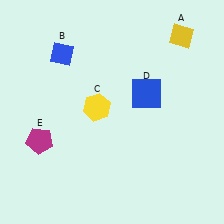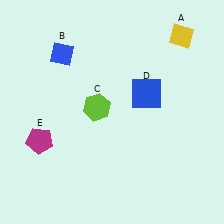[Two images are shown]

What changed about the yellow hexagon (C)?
In Image 1, C is yellow. In Image 2, it changed to lime.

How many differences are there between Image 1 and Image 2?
There is 1 difference between the two images.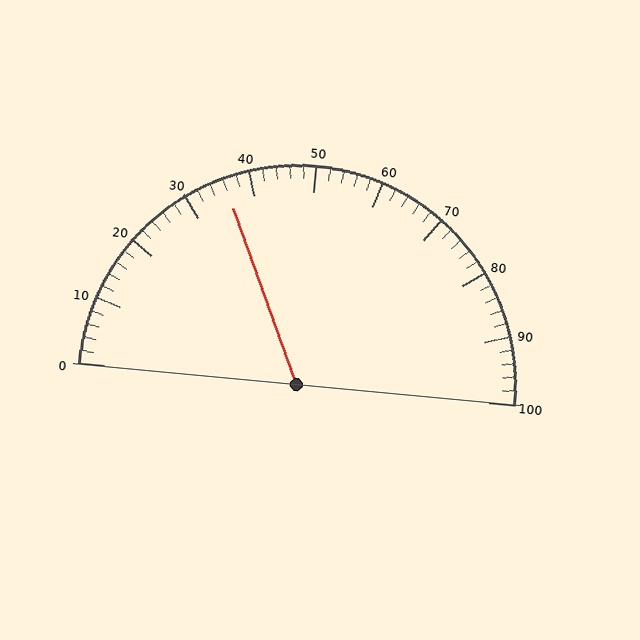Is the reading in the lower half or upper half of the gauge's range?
The reading is in the lower half of the range (0 to 100).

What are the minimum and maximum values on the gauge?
The gauge ranges from 0 to 100.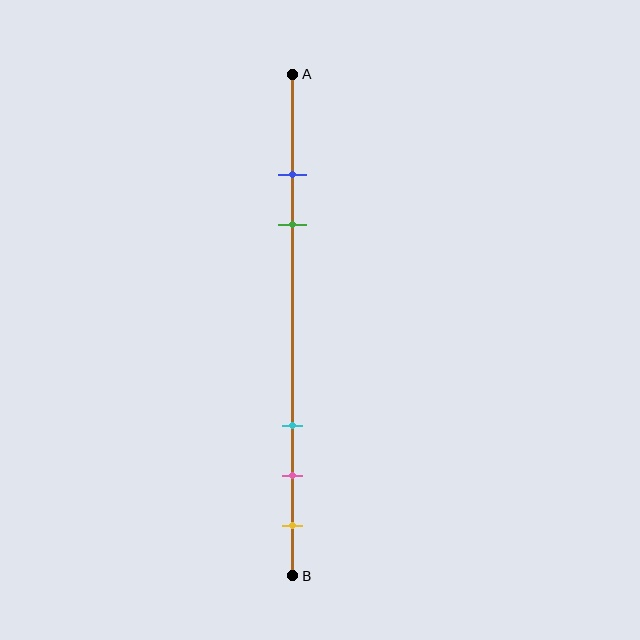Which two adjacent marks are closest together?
The blue and green marks are the closest adjacent pair.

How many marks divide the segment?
There are 5 marks dividing the segment.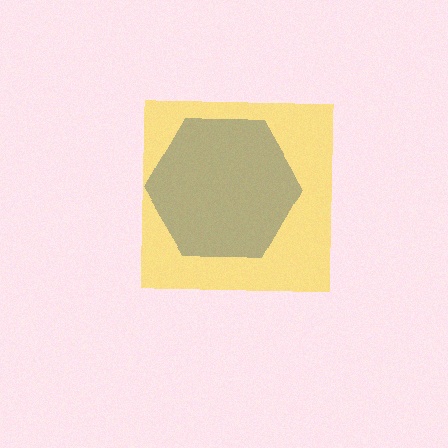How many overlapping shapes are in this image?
There are 2 overlapping shapes in the image.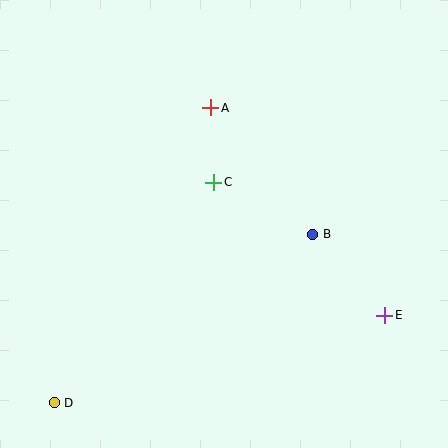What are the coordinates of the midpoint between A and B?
The midpoint between A and B is at (262, 171).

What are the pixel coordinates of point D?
Point D is at (54, 403).